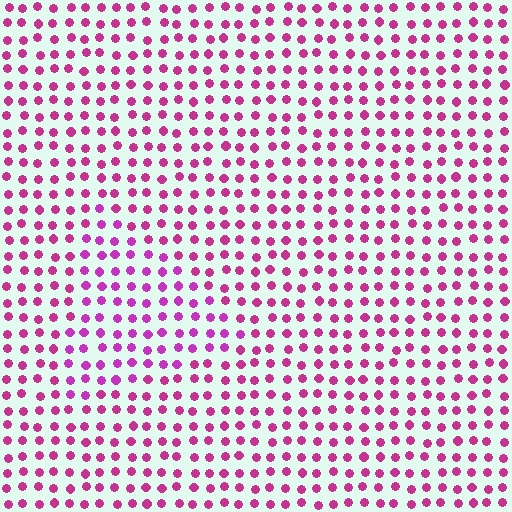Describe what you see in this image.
The image is filled with small magenta elements in a uniform arrangement. A triangle-shaped region is visible where the elements are tinted to a slightly different hue, forming a subtle color boundary.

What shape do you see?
I see a triangle.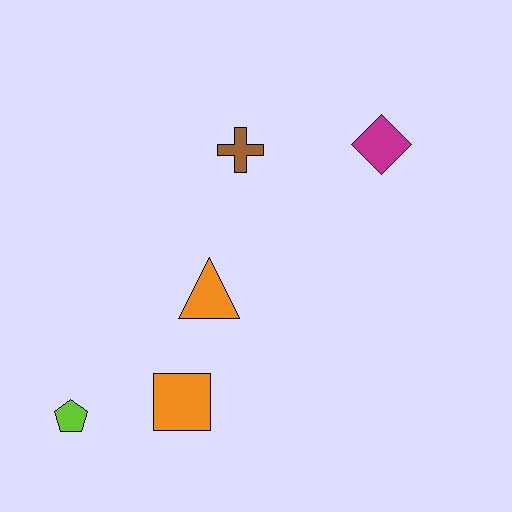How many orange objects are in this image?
There are 2 orange objects.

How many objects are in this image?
There are 5 objects.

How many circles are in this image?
There are no circles.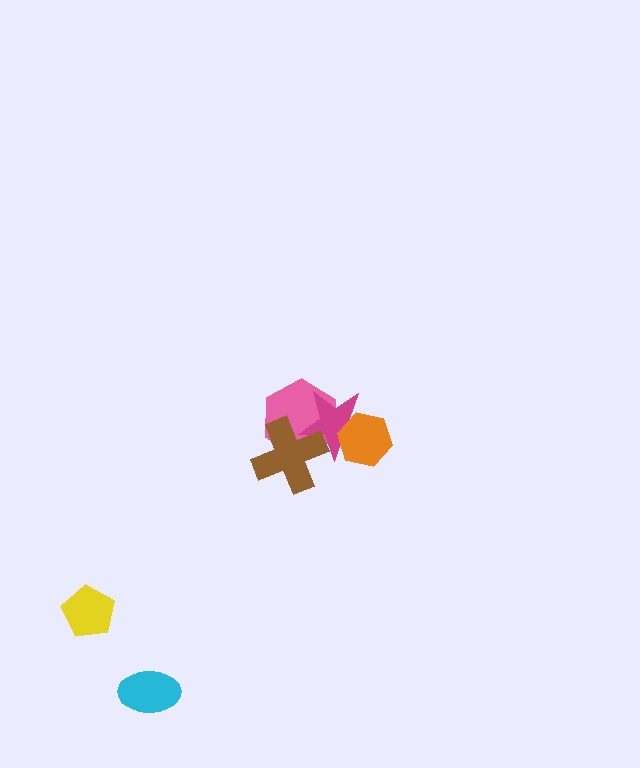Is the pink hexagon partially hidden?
Yes, it is partially covered by another shape.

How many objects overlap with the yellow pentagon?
0 objects overlap with the yellow pentagon.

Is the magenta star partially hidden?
Yes, it is partially covered by another shape.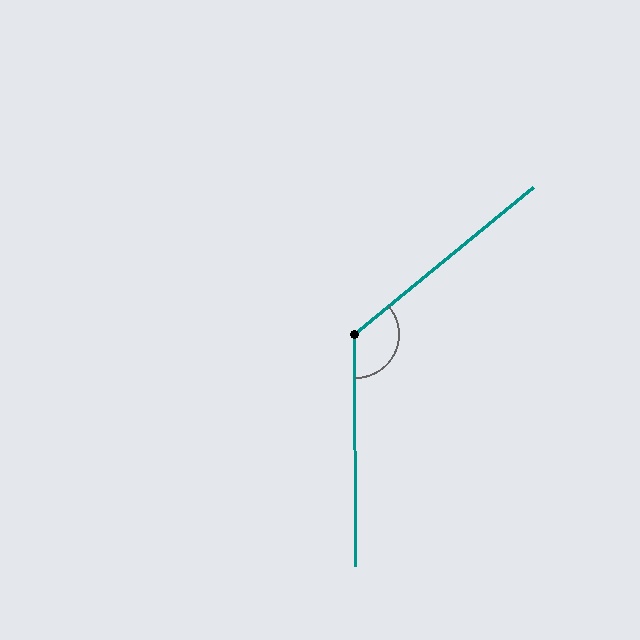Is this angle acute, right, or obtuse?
It is obtuse.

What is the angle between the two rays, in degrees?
Approximately 129 degrees.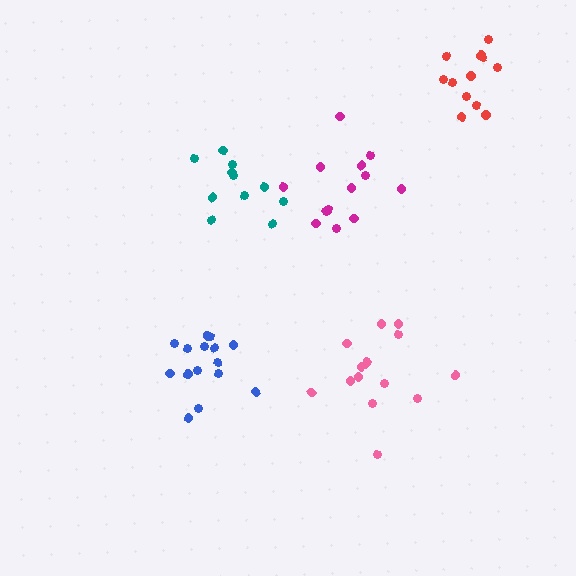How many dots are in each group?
Group 1: 13 dots, Group 2: 11 dots, Group 3: 15 dots, Group 4: 15 dots, Group 5: 12 dots (66 total).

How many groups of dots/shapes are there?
There are 5 groups.